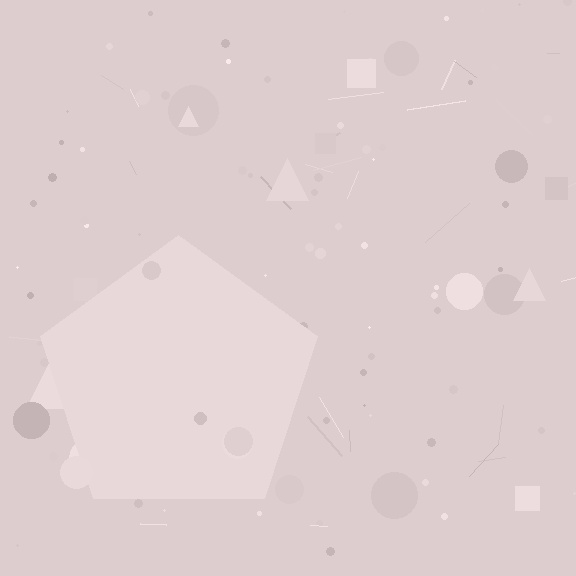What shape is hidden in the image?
A pentagon is hidden in the image.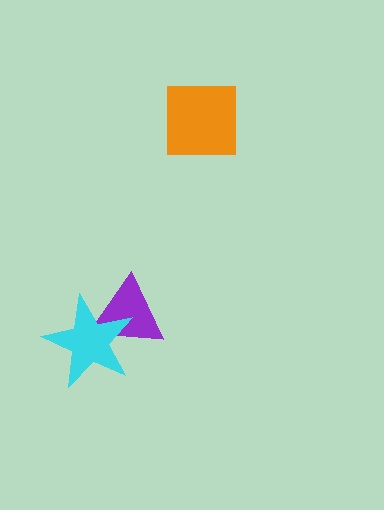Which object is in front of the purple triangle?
The cyan star is in front of the purple triangle.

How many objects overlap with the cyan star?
1 object overlaps with the cyan star.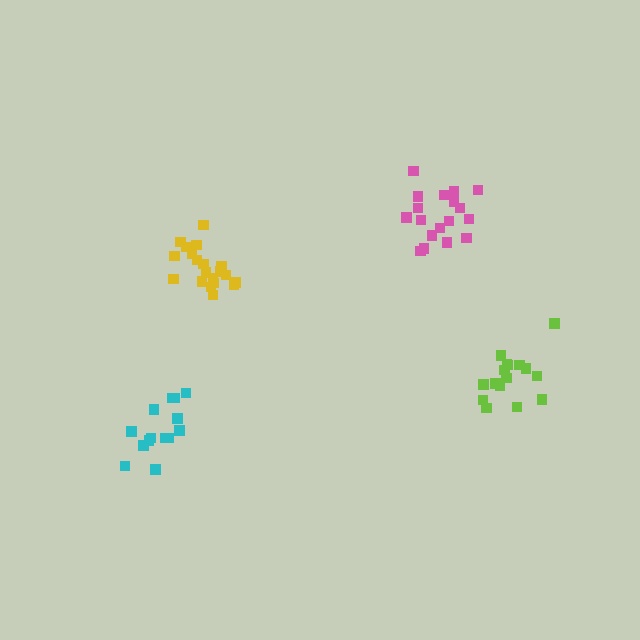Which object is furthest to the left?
The cyan cluster is leftmost.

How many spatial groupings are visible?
There are 4 spatial groupings.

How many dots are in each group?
Group 1: 16 dots, Group 2: 14 dots, Group 3: 18 dots, Group 4: 20 dots (68 total).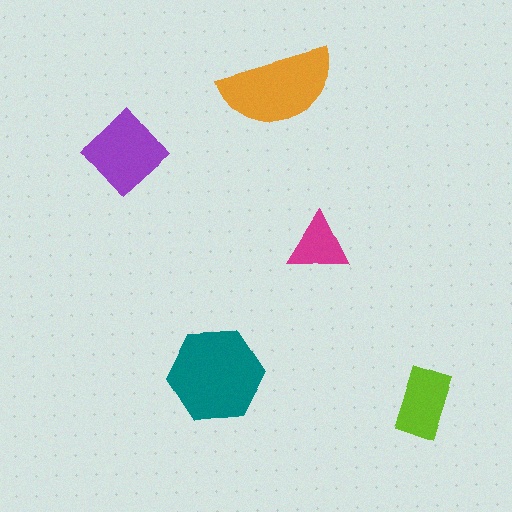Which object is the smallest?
The magenta triangle.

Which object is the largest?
The teal hexagon.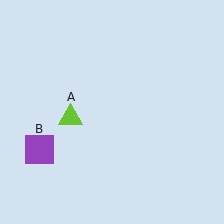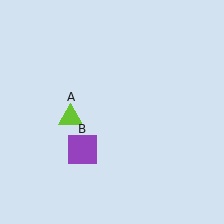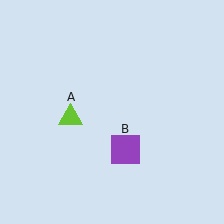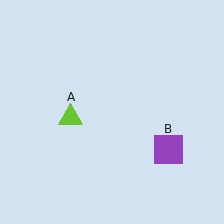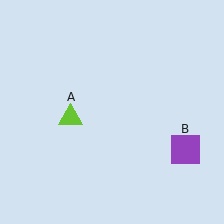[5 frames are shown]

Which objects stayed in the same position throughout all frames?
Lime triangle (object A) remained stationary.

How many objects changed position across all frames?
1 object changed position: purple square (object B).